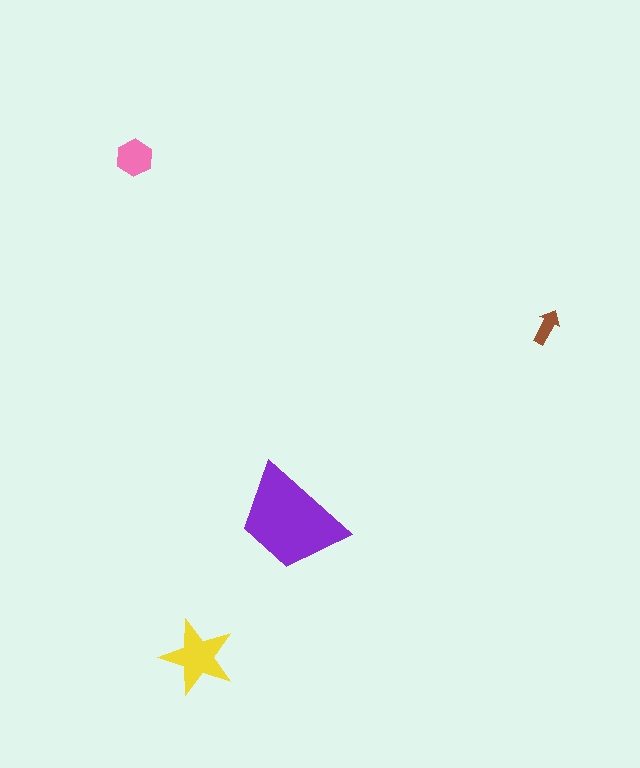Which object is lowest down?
The yellow star is bottommost.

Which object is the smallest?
The brown arrow.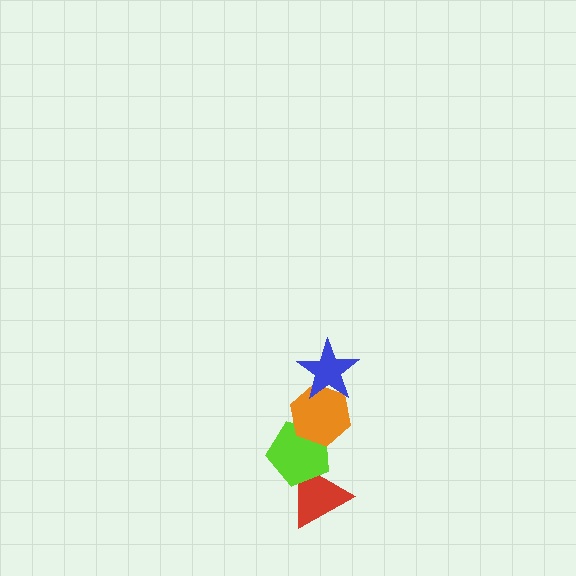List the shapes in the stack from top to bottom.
From top to bottom: the blue star, the orange hexagon, the lime pentagon, the red triangle.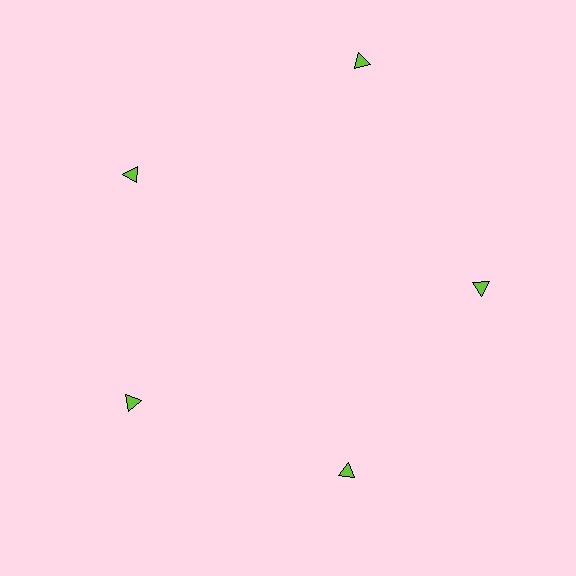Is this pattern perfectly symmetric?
No. The 5 lime triangles are arranged in a ring, but one element near the 1 o'clock position is pushed outward from the center, breaking the 5-fold rotational symmetry.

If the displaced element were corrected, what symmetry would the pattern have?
It would have 5-fold rotational symmetry — the pattern would map onto itself every 72 degrees.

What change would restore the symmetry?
The symmetry would be restored by moving it inward, back onto the ring so that all 5 triangles sit at equal angles and equal distance from the center.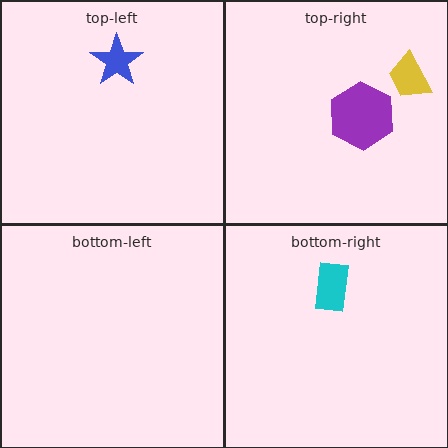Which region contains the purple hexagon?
The top-right region.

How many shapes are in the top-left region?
1.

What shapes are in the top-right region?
The purple hexagon, the yellow trapezoid.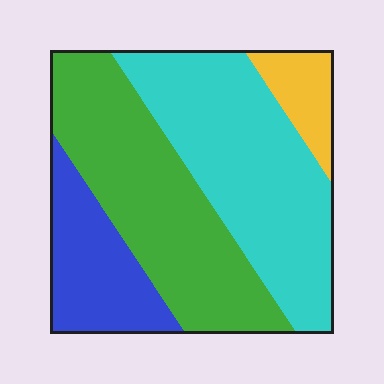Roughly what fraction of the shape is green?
Green takes up about three eighths (3/8) of the shape.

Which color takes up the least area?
Yellow, at roughly 10%.